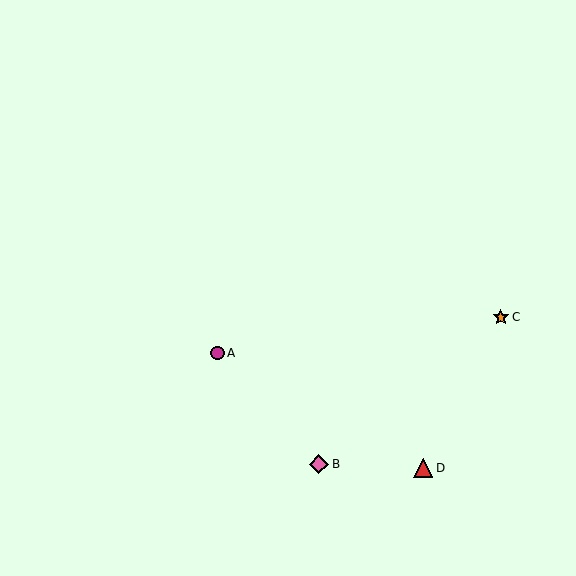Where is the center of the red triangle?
The center of the red triangle is at (423, 468).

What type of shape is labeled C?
Shape C is an orange star.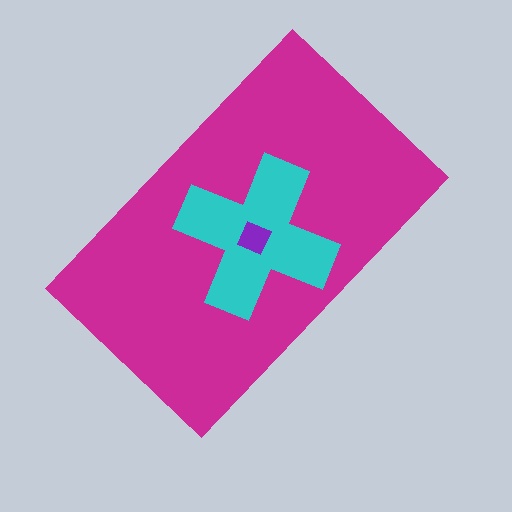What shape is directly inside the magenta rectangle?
The cyan cross.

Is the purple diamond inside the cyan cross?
Yes.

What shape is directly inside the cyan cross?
The purple diamond.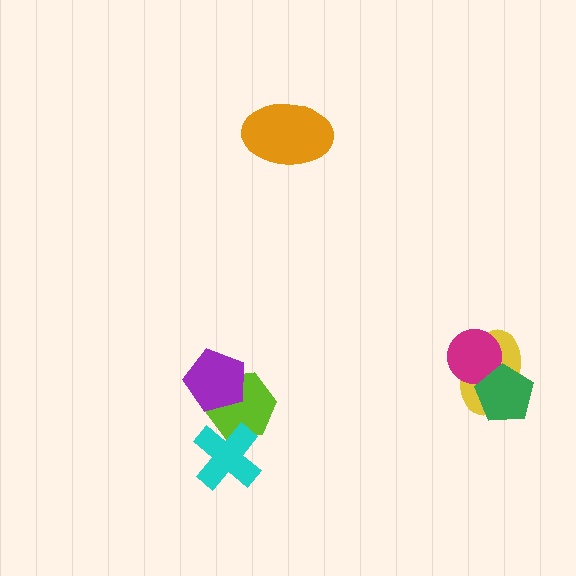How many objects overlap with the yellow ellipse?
2 objects overlap with the yellow ellipse.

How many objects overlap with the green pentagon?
2 objects overlap with the green pentagon.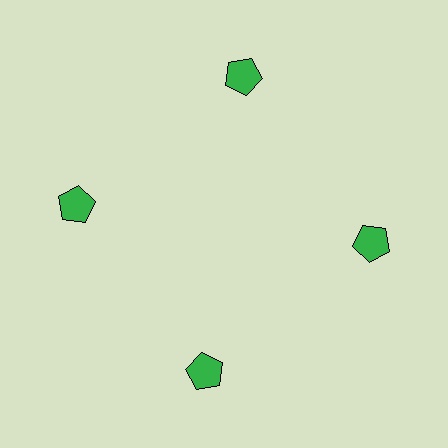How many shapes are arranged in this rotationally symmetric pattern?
There are 4 shapes, arranged in 4 groups of 1.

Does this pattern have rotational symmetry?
Yes, this pattern has 4-fold rotational symmetry. It looks the same after rotating 90 degrees around the center.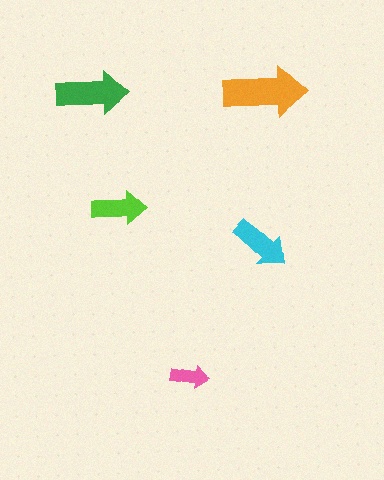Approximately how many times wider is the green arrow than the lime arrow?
About 1.5 times wider.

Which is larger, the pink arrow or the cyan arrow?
The cyan one.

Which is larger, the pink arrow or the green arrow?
The green one.